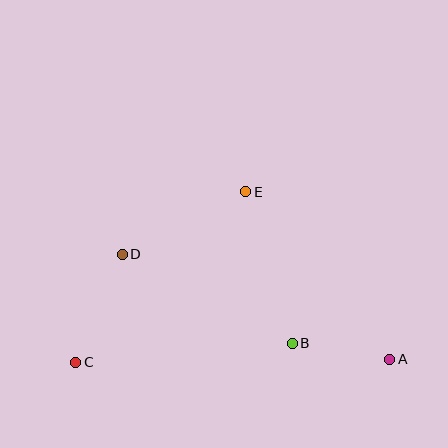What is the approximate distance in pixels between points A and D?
The distance between A and D is approximately 287 pixels.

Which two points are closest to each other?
Points A and B are closest to each other.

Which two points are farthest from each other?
Points A and C are farthest from each other.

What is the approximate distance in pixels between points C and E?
The distance between C and E is approximately 241 pixels.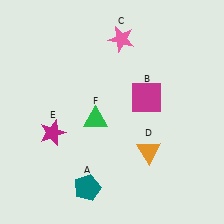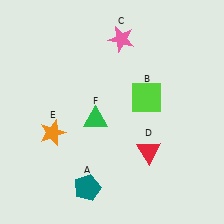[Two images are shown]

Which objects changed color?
B changed from magenta to lime. D changed from orange to red. E changed from magenta to orange.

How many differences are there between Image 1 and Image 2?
There are 3 differences between the two images.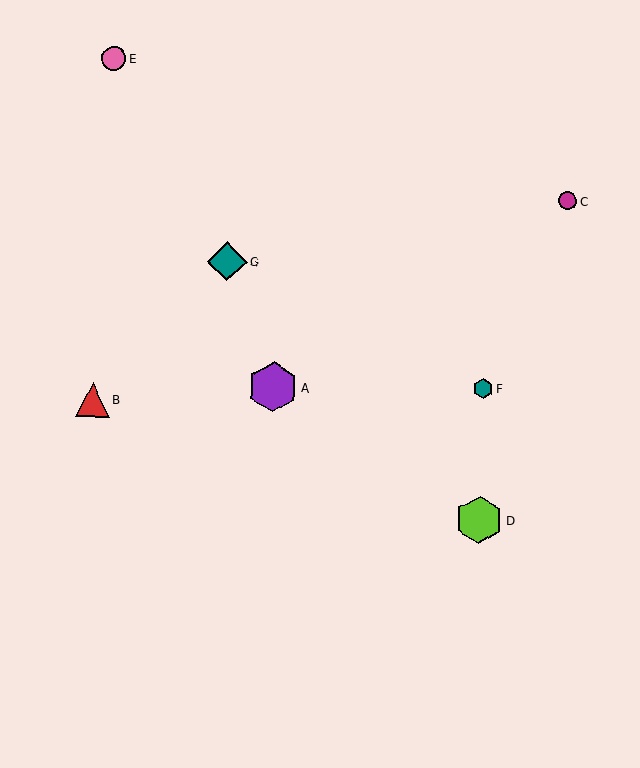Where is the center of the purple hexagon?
The center of the purple hexagon is at (273, 387).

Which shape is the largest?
The purple hexagon (labeled A) is the largest.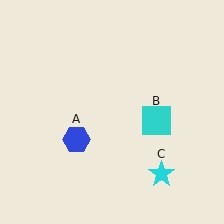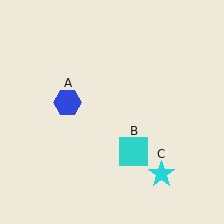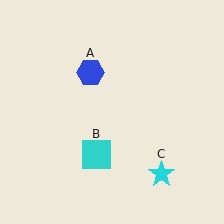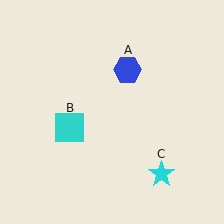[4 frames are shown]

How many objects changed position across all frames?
2 objects changed position: blue hexagon (object A), cyan square (object B).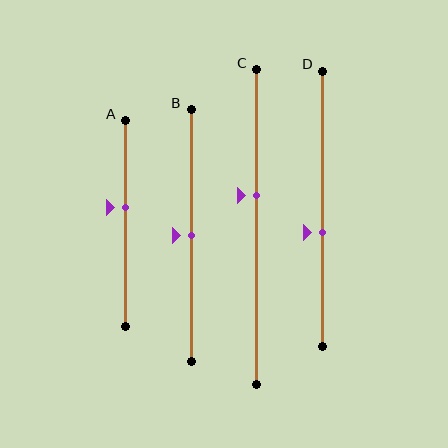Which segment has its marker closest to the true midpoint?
Segment B has its marker closest to the true midpoint.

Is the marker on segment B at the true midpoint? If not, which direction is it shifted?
Yes, the marker on segment B is at the true midpoint.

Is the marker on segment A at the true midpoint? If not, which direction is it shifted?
No, the marker on segment A is shifted upward by about 8% of the segment length.